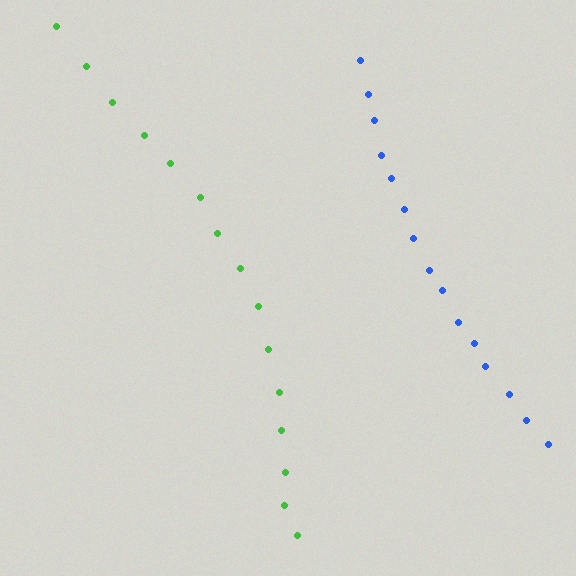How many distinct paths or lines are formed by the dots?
There are 2 distinct paths.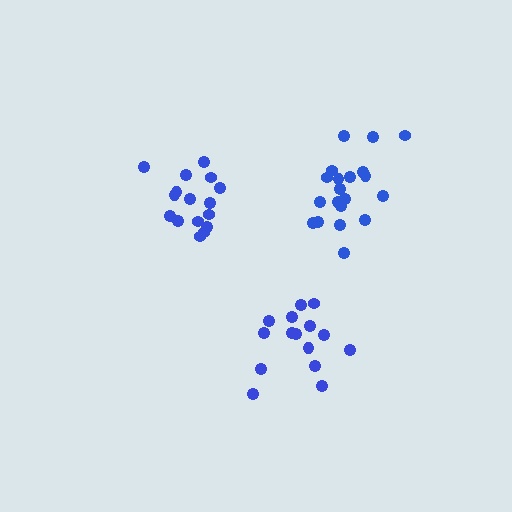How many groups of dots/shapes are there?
There are 3 groups.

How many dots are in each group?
Group 1: 16 dots, Group 2: 15 dots, Group 3: 20 dots (51 total).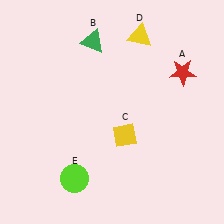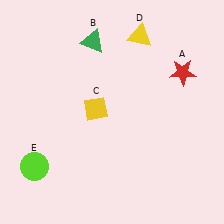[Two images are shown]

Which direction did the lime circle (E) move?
The lime circle (E) moved left.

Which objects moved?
The objects that moved are: the yellow diamond (C), the lime circle (E).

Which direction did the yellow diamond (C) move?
The yellow diamond (C) moved left.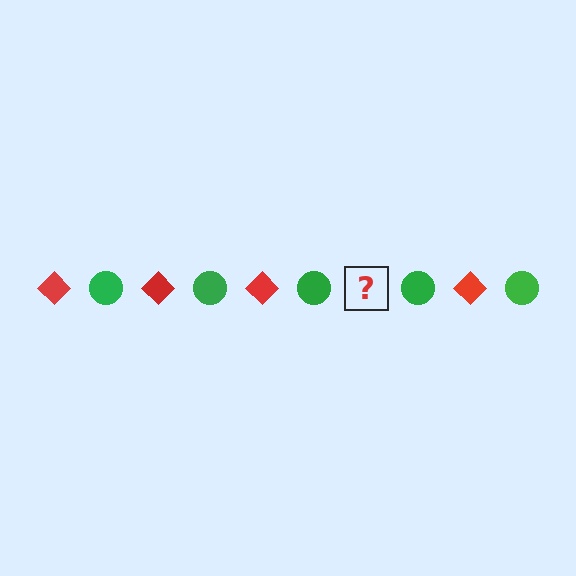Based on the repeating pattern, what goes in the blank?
The blank should be a red diamond.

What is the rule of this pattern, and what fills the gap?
The rule is that the pattern alternates between red diamond and green circle. The gap should be filled with a red diamond.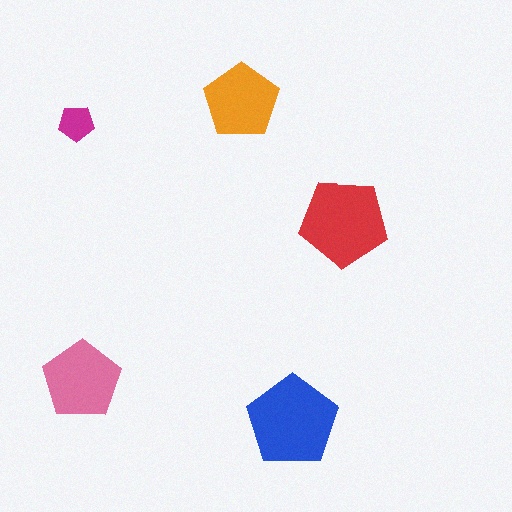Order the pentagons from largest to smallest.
the blue one, the red one, the pink one, the orange one, the magenta one.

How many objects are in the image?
There are 5 objects in the image.